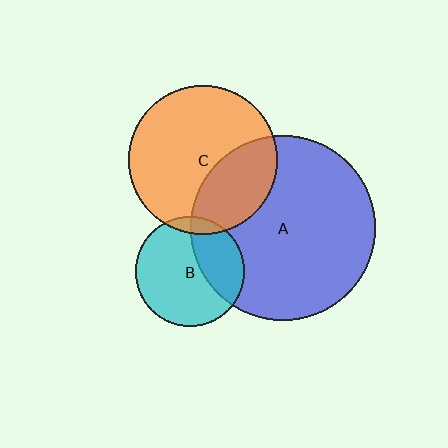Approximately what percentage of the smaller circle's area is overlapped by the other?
Approximately 30%.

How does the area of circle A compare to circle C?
Approximately 1.5 times.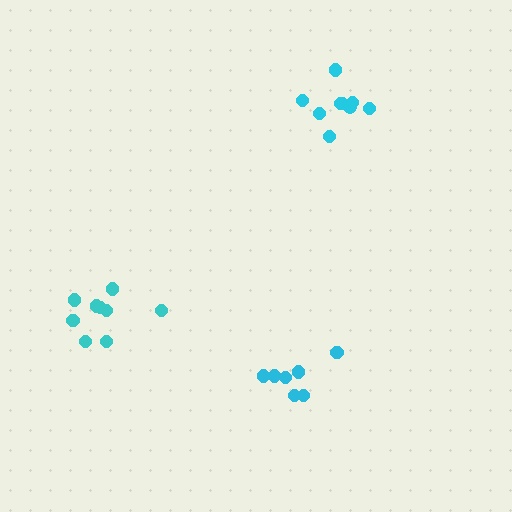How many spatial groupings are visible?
There are 3 spatial groupings.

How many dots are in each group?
Group 1: 9 dots, Group 2: 7 dots, Group 3: 9 dots (25 total).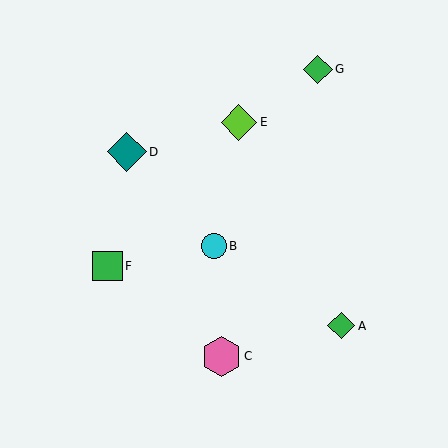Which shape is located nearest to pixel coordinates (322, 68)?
The green diamond (labeled G) at (318, 69) is nearest to that location.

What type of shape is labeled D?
Shape D is a teal diamond.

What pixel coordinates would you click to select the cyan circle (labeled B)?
Click at (214, 246) to select the cyan circle B.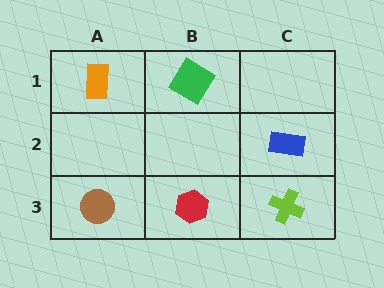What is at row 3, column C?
A lime cross.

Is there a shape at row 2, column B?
No, that cell is empty.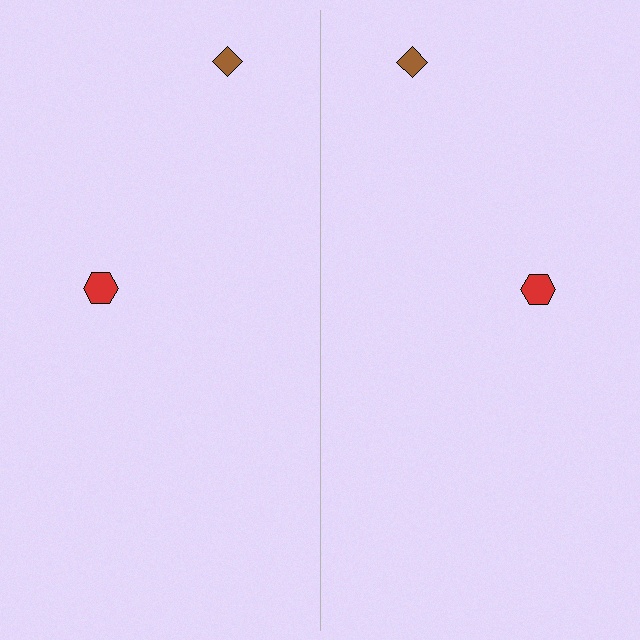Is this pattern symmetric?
Yes, this pattern has bilateral (reflection) symmetry.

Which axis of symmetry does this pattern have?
The pattern has a vertical axis of symmetry running through the center of the image.